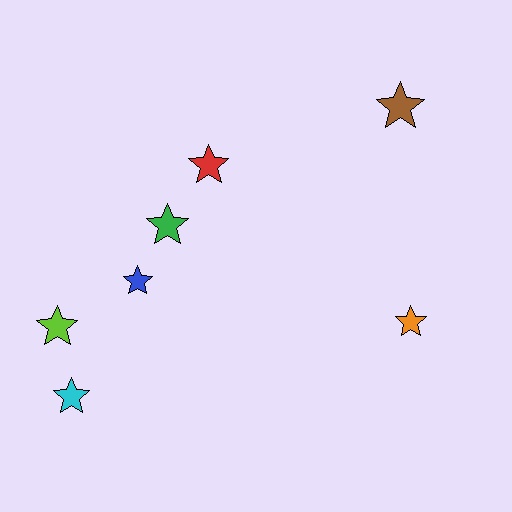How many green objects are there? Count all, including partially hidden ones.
There is 1 green object.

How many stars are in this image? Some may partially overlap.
There are 7 stars.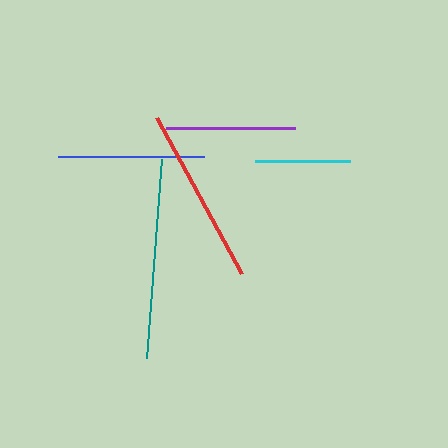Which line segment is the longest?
The teal line is the longest at approximately 200 pixels.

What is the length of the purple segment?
The purple segment is approximately 129 pixels long.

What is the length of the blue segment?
The blue segment is approximately 146 pixels long.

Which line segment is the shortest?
The cyan line is the shortest at approximately 95 pixels.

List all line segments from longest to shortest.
From longest to shortest: teal, red, blue, purple, cyan.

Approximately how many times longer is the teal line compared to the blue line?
The teal line is approximately 1.4 times the length of the blue line.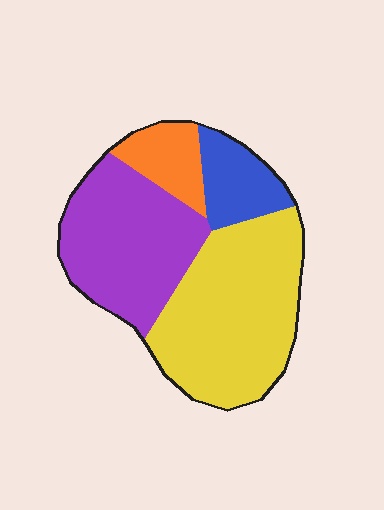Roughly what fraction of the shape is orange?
Orange takes up about one tenth (1/10) of the shape.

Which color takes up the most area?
Yellow, at roughly 45%.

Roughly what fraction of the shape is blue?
Blue takes up about one eighth (1/8) of the shape.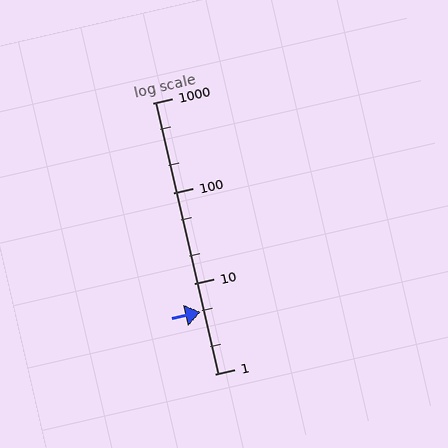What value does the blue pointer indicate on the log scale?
The pointer indicates approximately 4.9.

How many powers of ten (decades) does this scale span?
The scale spans 3 decades, from 1 to 1000.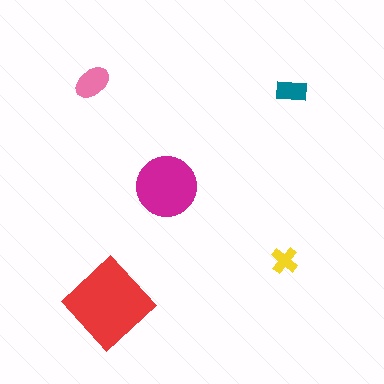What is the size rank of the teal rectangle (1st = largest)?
4th.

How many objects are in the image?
There are 5 objects in the image.